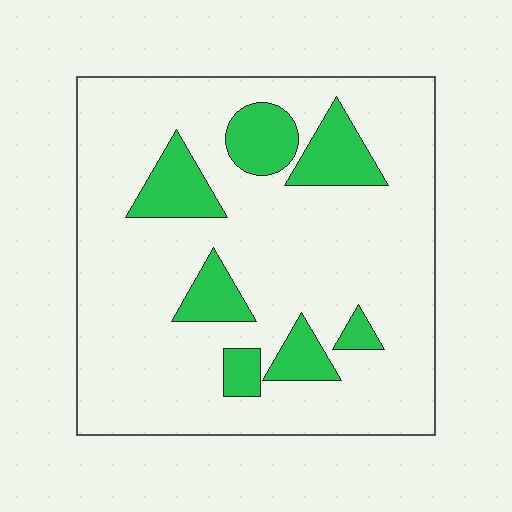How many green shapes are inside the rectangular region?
7.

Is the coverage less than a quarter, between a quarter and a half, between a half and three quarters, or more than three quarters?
Less than a quarter.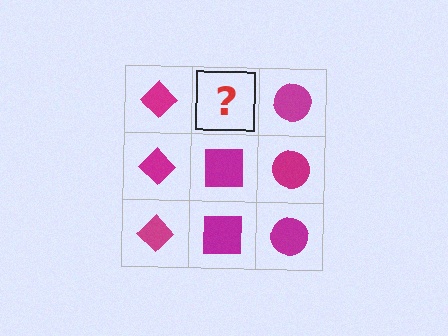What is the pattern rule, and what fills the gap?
The rule is that each column has a consistent shape. The gap should be filled with a magenta square.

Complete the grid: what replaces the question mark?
The question mark should be replaced with a magenta square.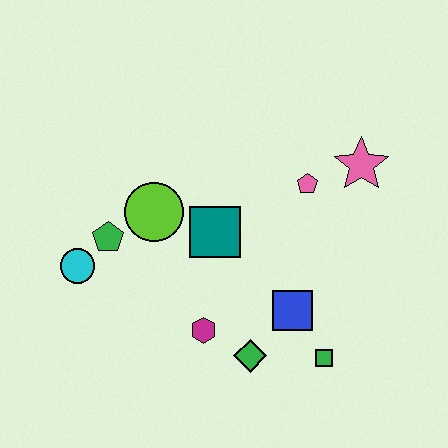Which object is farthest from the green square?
The cyan circle is farthest from the green square.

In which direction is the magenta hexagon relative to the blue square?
The magenta hexagon is to the left of the blue square.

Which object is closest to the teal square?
The lime circle is closest to the teal square.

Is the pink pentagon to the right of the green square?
No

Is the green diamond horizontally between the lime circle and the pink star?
Yes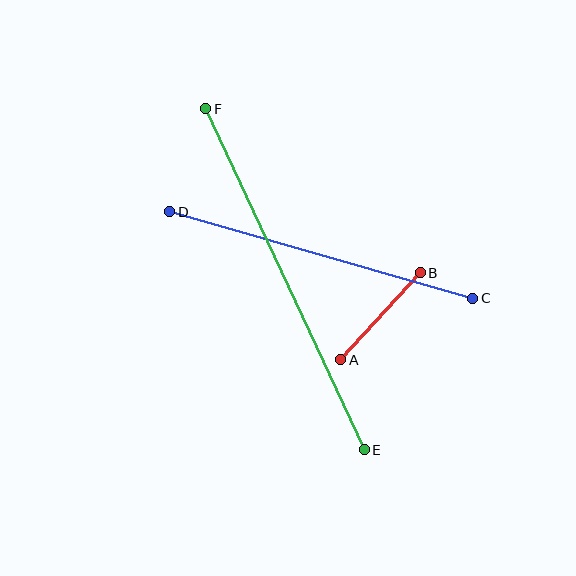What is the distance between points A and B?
The distance is approximately 118 pixels.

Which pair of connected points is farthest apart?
Points E and F are farthest apart.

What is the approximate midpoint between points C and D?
The midpoint is at approximately (321, 255) pixels.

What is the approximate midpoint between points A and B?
The midpoint is at approximately (380, 316) pixels.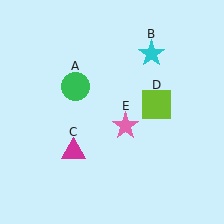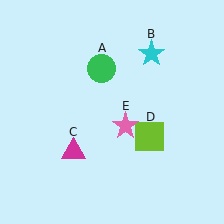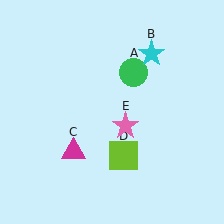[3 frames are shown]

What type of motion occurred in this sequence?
The green circle (object A), lime square (object D) rotated clockwise around the center of the scene.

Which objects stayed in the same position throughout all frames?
Cyan star (object B) and magenta triangle (object C) and pink star (object E) remained stationary.